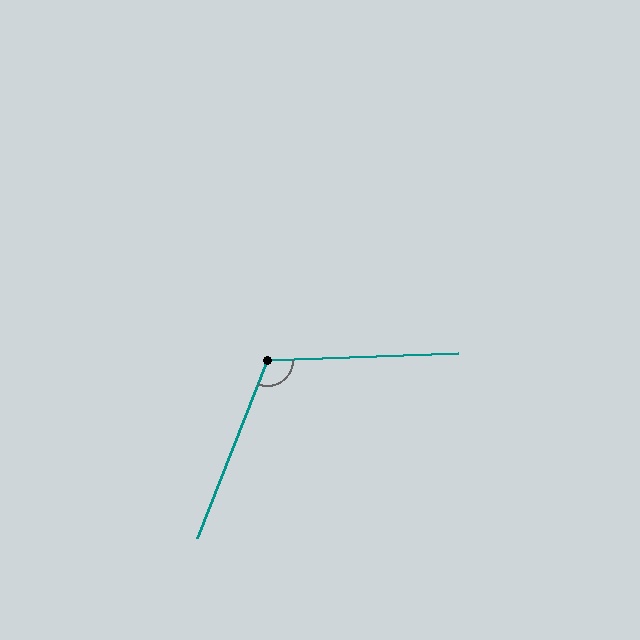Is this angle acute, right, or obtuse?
It is obtuse.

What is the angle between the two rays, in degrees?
Approximately 113 degrees.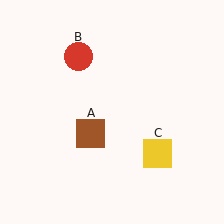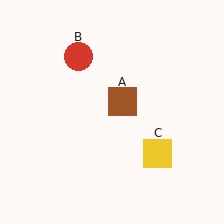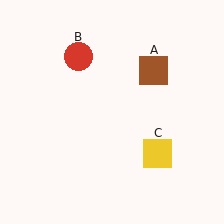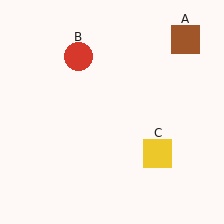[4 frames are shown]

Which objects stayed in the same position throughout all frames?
Red circle (object B) and yellow square (object C) remained stationary.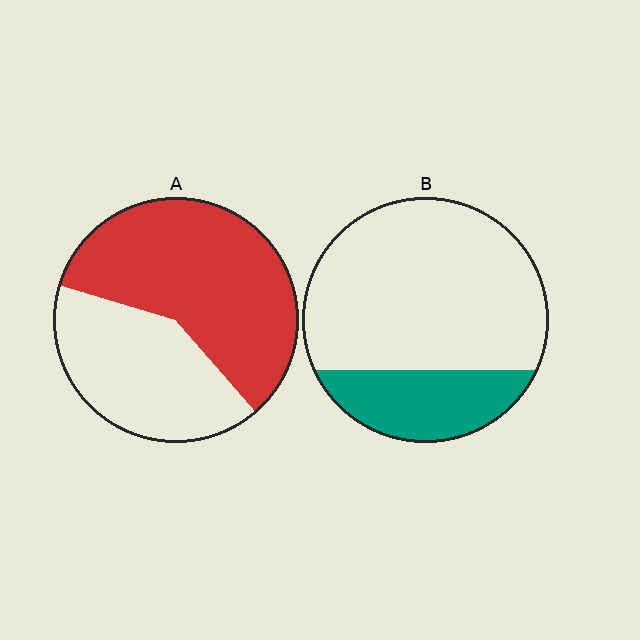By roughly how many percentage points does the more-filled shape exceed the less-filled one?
By roughly 35 percentage points (A over B).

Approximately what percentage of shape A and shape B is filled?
A is approximately 60% and B is approximately 25%.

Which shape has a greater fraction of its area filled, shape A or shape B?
Shape A.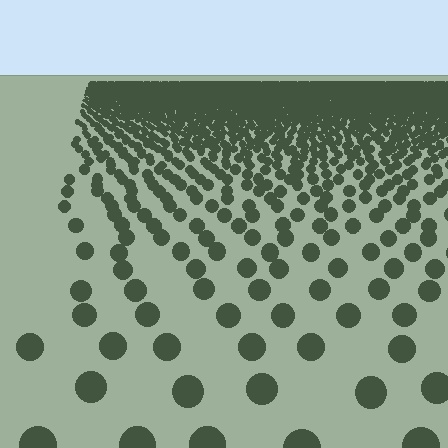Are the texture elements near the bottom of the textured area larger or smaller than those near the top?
Larger. Near the bottom, elements are closer to the viewer and appear at a bigger on-screen size.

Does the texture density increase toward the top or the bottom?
Density increases toward the top.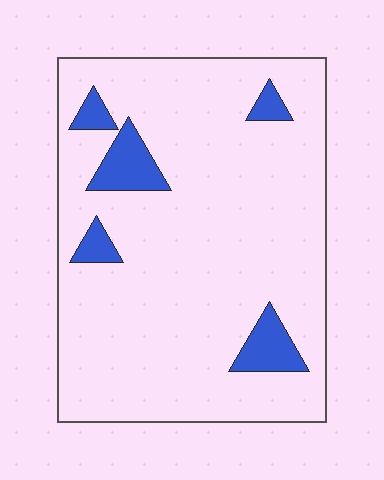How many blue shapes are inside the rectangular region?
5.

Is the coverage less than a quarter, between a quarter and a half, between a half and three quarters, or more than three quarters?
Less than a quarter.